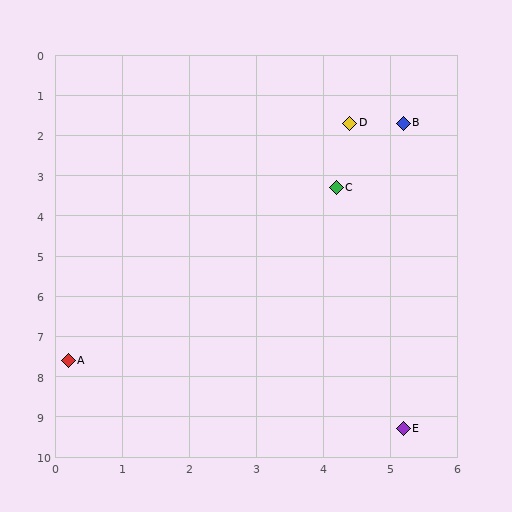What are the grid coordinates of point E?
Point E is at approximately (5.2, 9.3).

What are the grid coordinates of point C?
Point C is at approximately (4.2, 3.3).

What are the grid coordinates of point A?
Point A is at approximately (0.2, 7.6).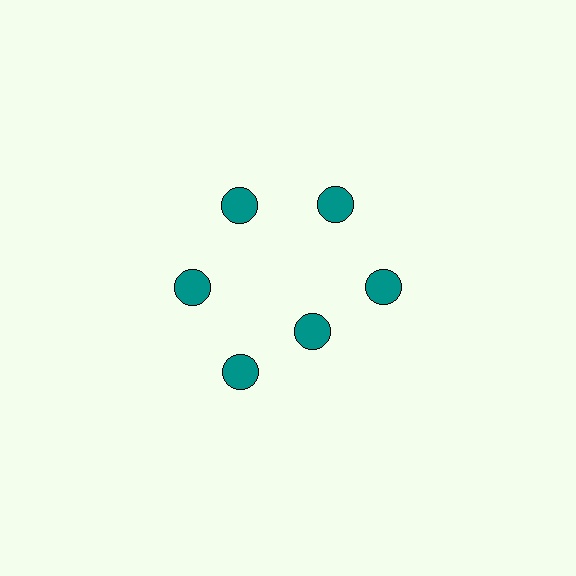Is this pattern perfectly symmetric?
No. The 6 teal circles are arranged in a ring, but one element near the 5 o'clock position is pulled inward toward the center, breaking the 6-fold rotational symmetry.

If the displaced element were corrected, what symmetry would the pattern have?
It would have 6-fold rotational symmetry — the pattern would map onto itself every 60 degrees.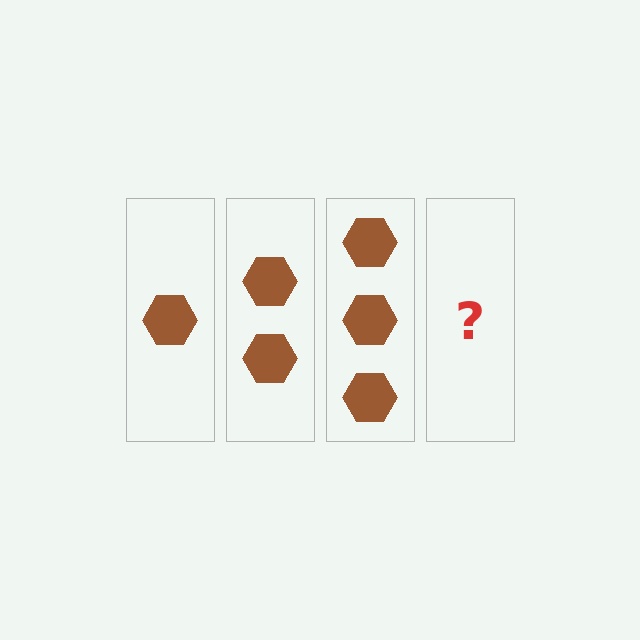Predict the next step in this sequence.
The next step is 4 hexagons.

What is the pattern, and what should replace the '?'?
The pattern is that each step adds one more hexagon. The '?' should be 4 hexagons.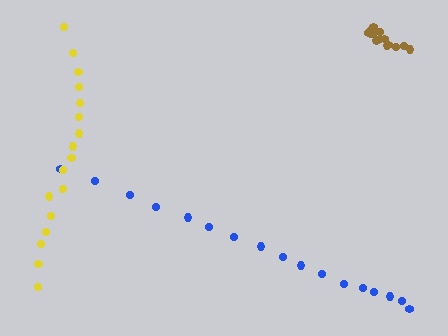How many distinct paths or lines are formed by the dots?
There are 3 distinct paths.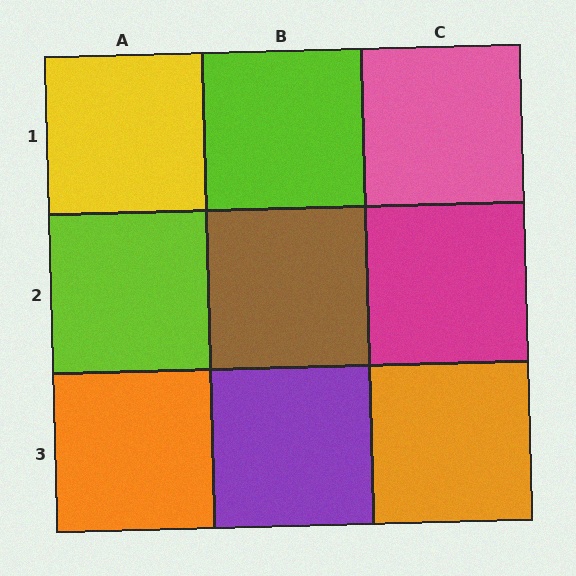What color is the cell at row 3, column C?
Orange.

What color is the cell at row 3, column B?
Purple.